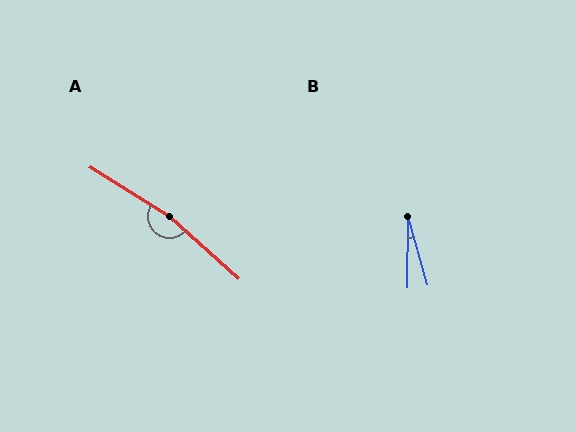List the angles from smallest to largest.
B (16°), A (170°).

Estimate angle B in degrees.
Approximately 16 degrees.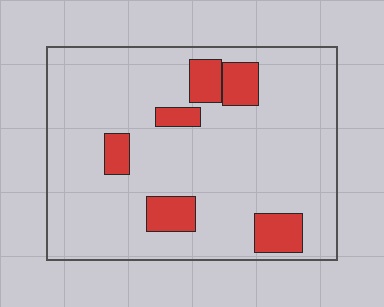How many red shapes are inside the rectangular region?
6.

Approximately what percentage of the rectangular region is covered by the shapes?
Approximately 15%.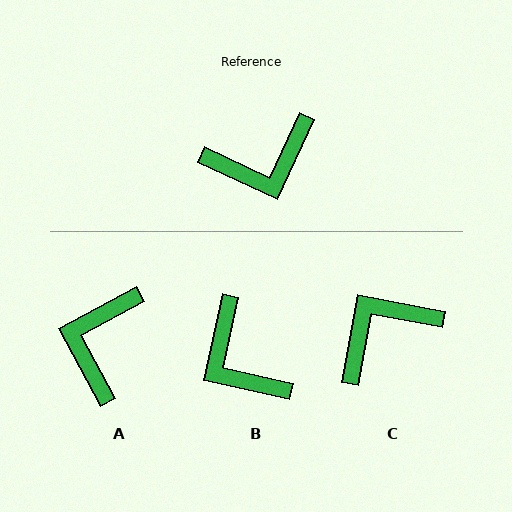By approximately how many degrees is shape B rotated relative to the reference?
Approximately 77 degrees clockwise.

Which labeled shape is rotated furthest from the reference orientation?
C, about 166 degrees away.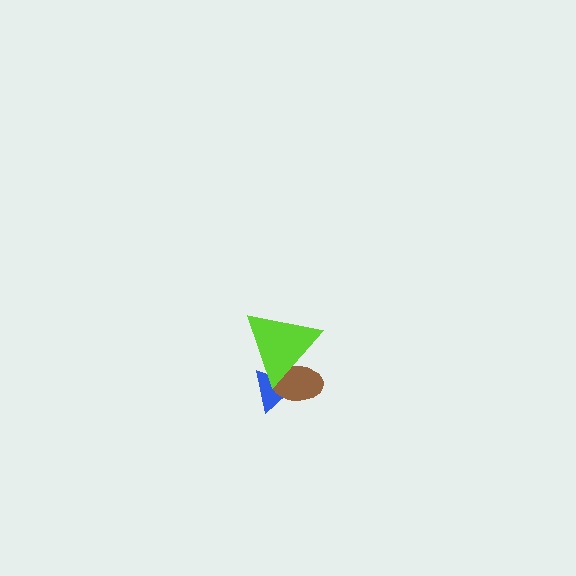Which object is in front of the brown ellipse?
The lime triangle is in front of the brown ellipse.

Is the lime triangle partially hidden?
No, no other shape covers it.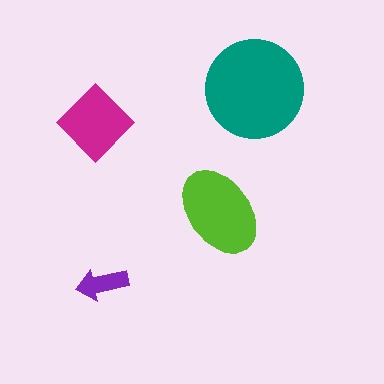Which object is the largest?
The teal circle.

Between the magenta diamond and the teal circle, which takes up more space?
The teal circle.